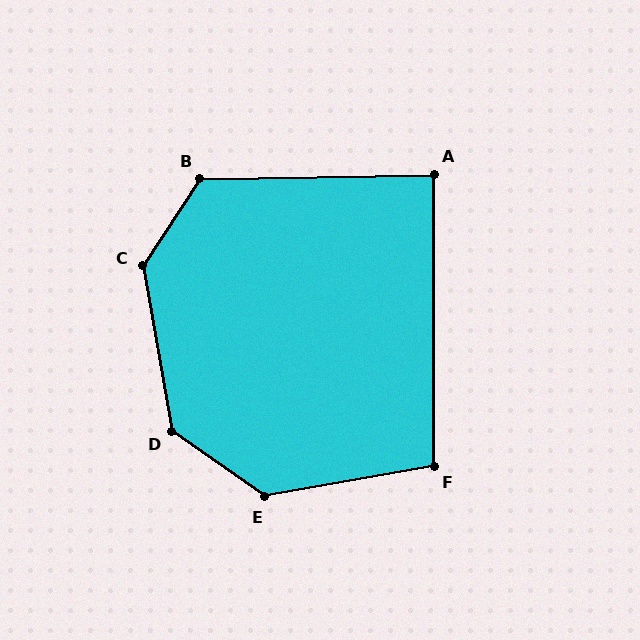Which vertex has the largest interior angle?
C, at approximately 137 degrees.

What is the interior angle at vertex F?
Approximately 100 degrees (obtuse).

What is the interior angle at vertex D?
Approximately 135 degrees (obtuse).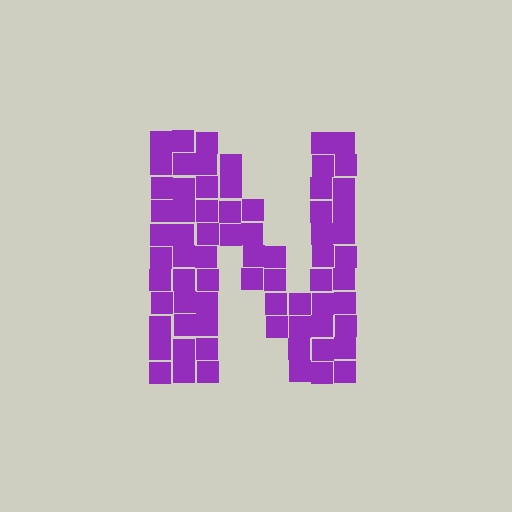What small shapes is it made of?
It is made of small squares.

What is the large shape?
The large shape is the letter N.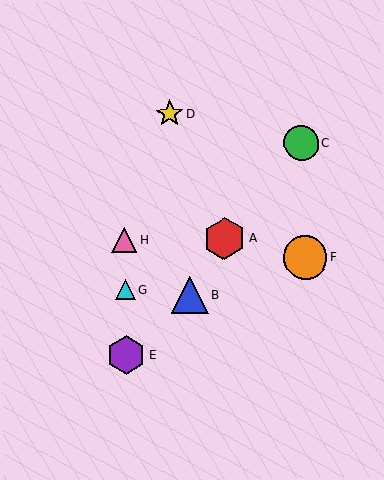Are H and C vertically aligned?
No, H is at x≈124 and C is at x≈301.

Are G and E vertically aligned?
Yes, both are at x≈125.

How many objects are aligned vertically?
3 objects (E, G, H) are aligned vertically.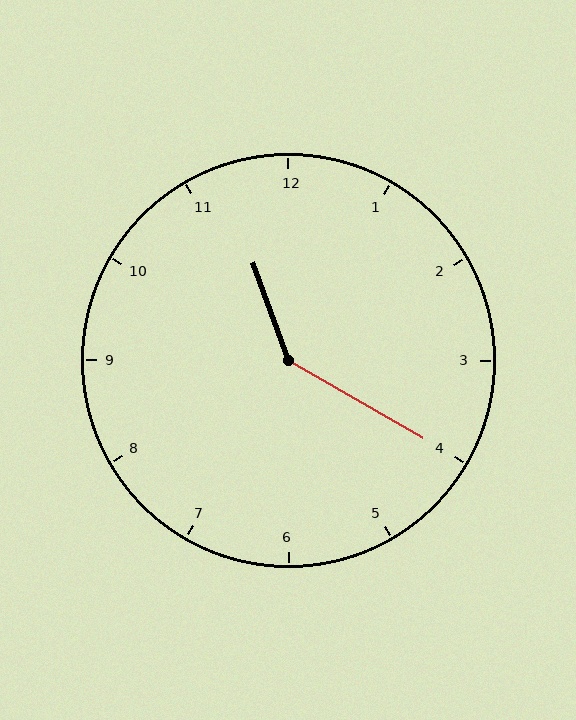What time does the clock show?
11:20.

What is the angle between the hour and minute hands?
Approximately 140 degrees.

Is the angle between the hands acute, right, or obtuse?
It is obtuse.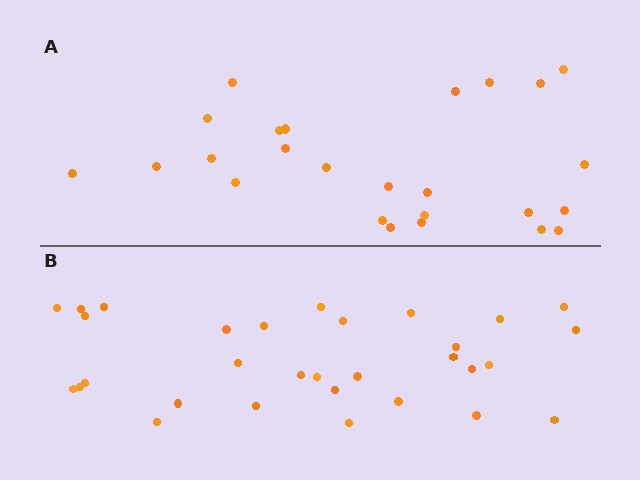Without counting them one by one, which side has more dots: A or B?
Region B (the bottom region) has more dots.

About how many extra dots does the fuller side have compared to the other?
Region B has about 6 more dots than region A.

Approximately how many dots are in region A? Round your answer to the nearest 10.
About 20 dots. (The exact count is 25, which rounds to 20.)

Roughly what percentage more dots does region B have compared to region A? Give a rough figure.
About 25% more.